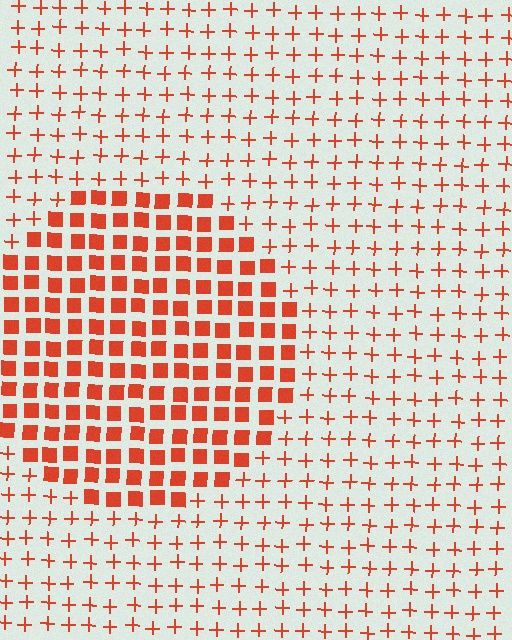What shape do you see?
I see a circle.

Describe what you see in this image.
The image is filled with small red elements arranged in a uniform grid. A circle-shaped region contains squares, while the surrounding area contains plus signs. The boundary is defined purely by the change in element shape.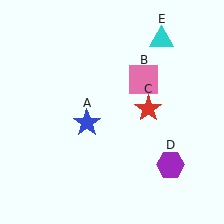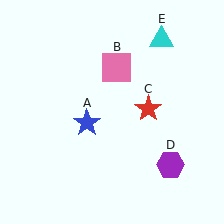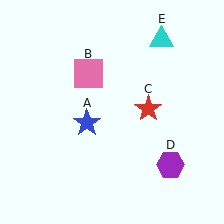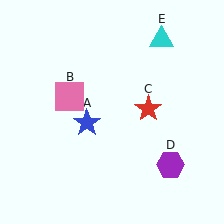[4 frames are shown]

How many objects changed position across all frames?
1 object changed position: pink square (object B).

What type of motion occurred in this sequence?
The pink square (object B) rotated counterclockwise around the center of the scene.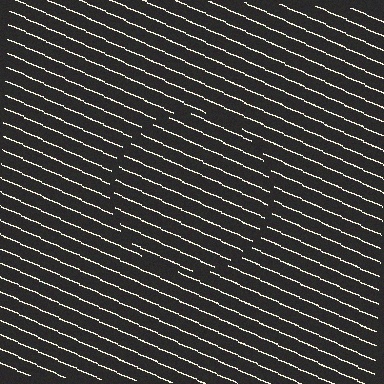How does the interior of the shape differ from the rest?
The interior of the shape contains the same grating, shifted by half a period — the contour is defined by the phase discontinuity where line-ends from the inner and outer gratings abut.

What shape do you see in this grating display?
An illusory circle. The interior of the shape contains the same grating, shifted by half a period — the contour is defined by the phase discontinuity where line-ends from the inner and outer gratings abut.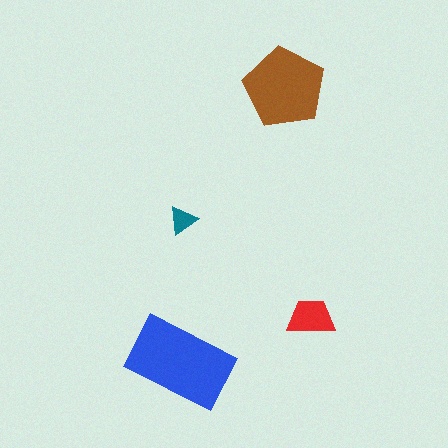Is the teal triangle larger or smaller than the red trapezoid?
Smaller.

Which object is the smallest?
The teal triangle.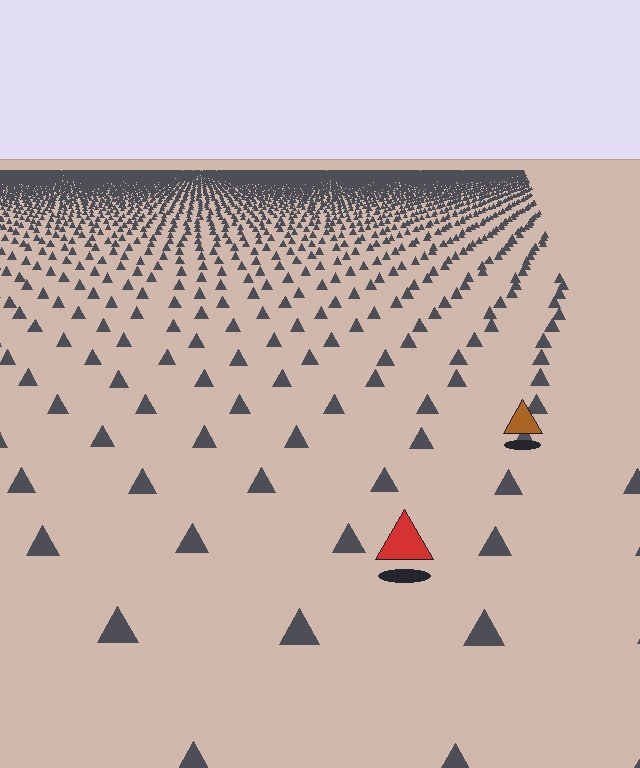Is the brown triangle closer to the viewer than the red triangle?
No. The red triangle is closer — you can tell from the texture gradient: the ground texture is coarser near it.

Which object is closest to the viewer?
The red triangle is closest. The texture marks near it are larger and more spread out.